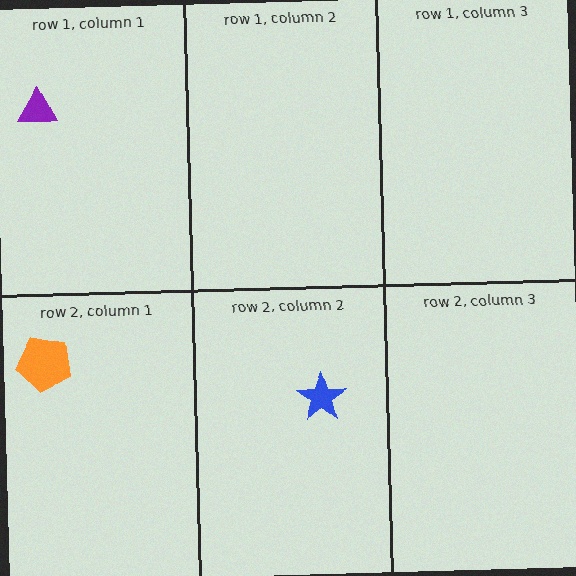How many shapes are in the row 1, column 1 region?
1.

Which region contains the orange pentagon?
The row 2, column 1 region.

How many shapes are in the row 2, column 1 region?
1.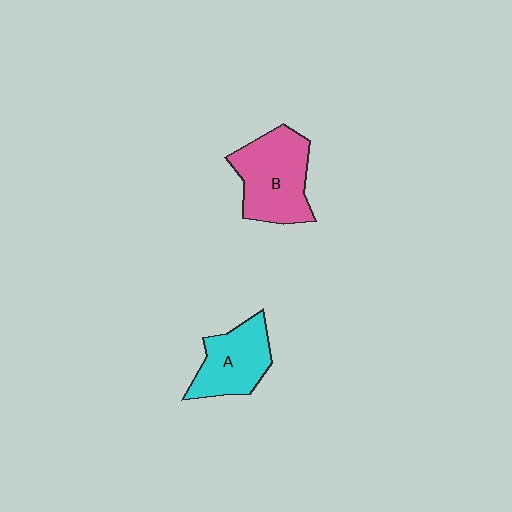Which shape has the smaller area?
Shape A (cyan).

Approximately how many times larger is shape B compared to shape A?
Approximately 1.3 times.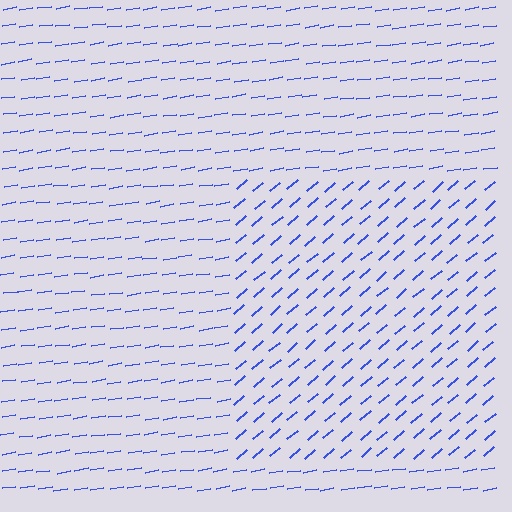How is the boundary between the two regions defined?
The boundary is defined purely by a change in line orientation (approximately 32 degrees difference). All lines are the same color and thickness.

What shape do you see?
I see a rectangle.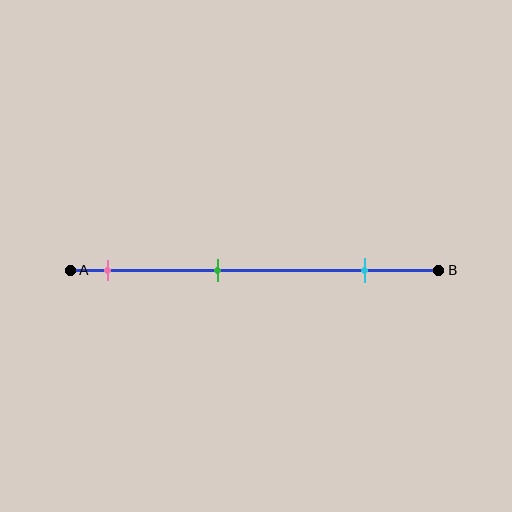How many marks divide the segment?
There are 3 marks dividing the segment.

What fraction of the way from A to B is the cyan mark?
The cyan mark is approximately 80% (0.8) of the way from A to B.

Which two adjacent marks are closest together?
The pink and green marks are the closest adjacent pair.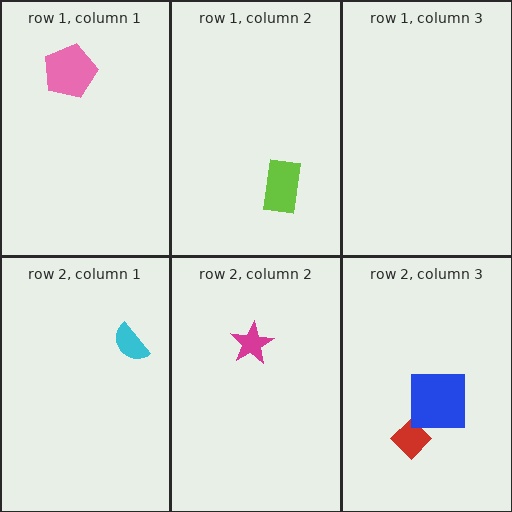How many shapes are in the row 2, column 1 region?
1.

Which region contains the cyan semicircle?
The row 2, column 1 region.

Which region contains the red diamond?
The row 2, column 3 region.